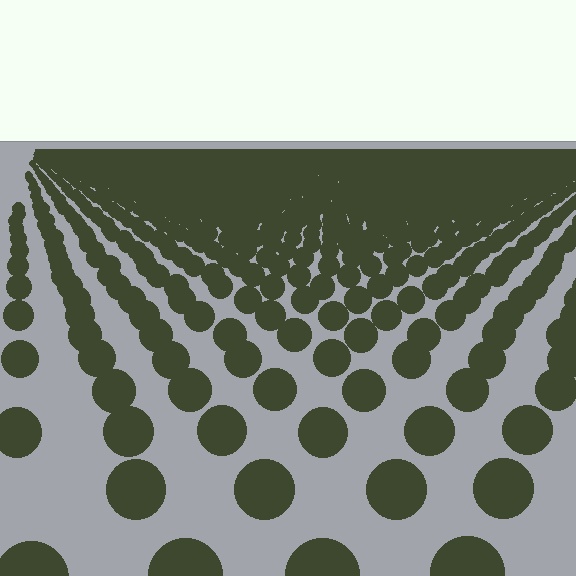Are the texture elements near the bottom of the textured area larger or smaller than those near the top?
Larger. Near the bottom, elements are closer to the viewer and appear at a bigger on-screen size.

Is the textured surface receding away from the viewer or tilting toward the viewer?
The surface is receding away from the viewer. Texture elements get smaller and denser toward the top.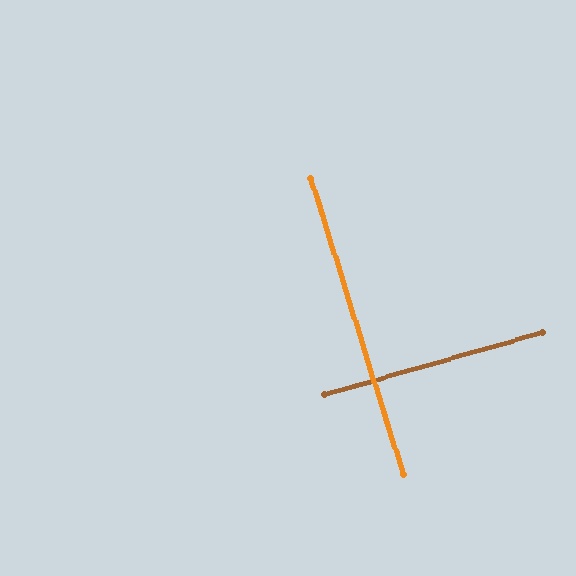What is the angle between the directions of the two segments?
Approximately 89 degrees.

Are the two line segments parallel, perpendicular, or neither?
Perpendicular — they meet at approximately 89°.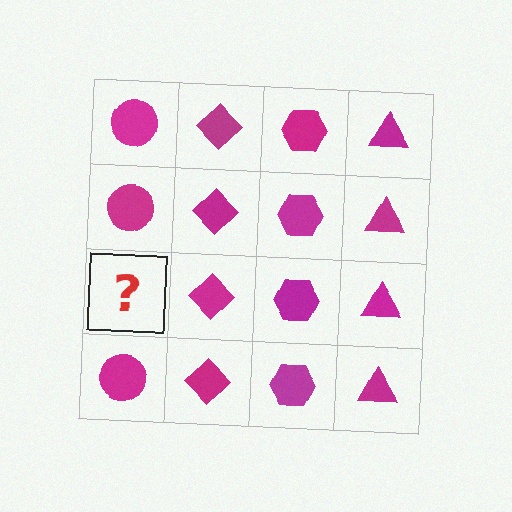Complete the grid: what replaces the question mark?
The question mark should be replaced with a magenta circle.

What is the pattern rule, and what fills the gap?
The rule is that each column has a consistent shape. The gap should be filled with a magenta circle.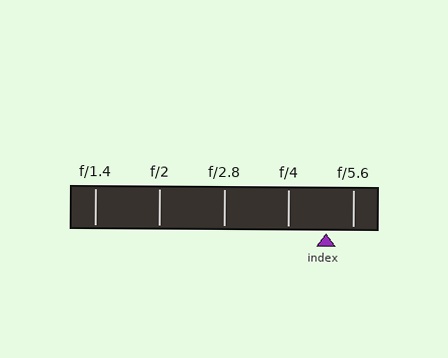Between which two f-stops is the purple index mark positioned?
The index mark is between f/4 and f/5.6.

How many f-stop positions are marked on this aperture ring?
There are 5 f-stop positions marked.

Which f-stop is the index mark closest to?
The index mark is closest to f/5.6.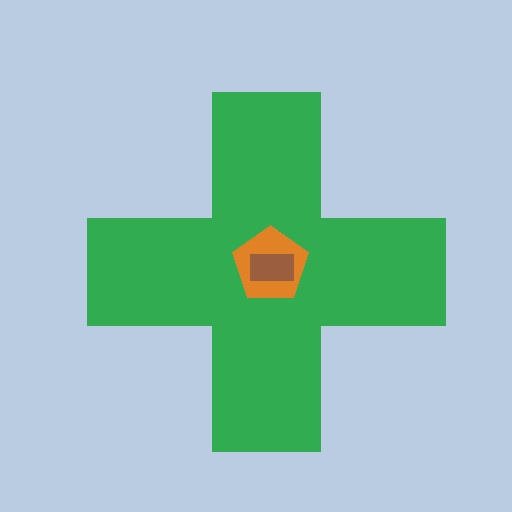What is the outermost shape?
The green cross.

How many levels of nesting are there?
3.